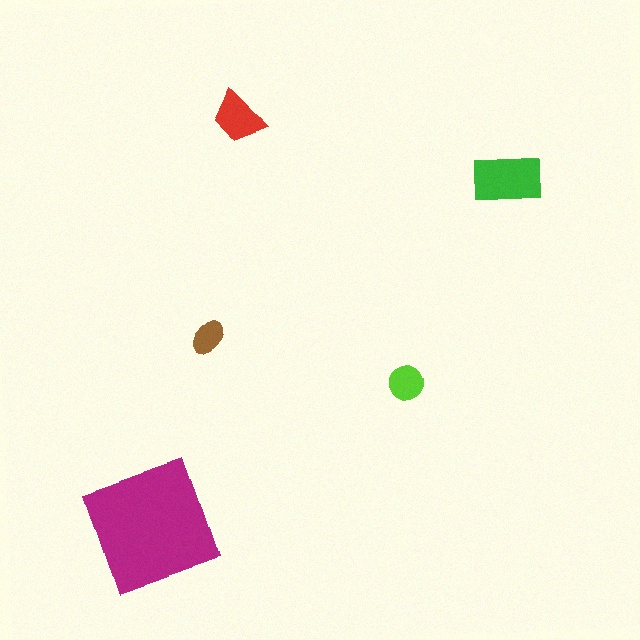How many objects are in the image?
There are 5 objects in the image.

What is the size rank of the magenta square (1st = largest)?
1st.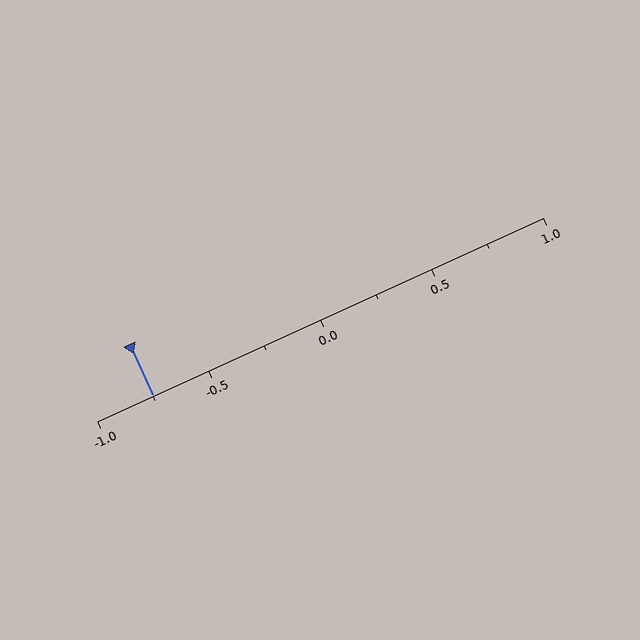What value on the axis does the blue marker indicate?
The marker indicates approximately -0.75.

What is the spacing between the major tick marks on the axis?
The major ticks are spaced 0.5 apart.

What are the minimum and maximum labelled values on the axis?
The axis runs from -1.0 to 1.0.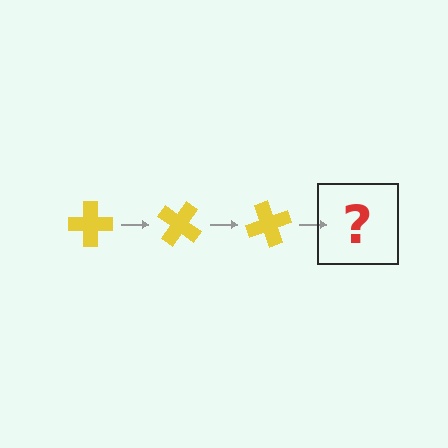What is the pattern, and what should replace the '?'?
The pattern is that the cross rotates 35 degrees each step. The '?' should be a yellow cross rotated 105 degrees.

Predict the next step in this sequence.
The next step is a yellow cross rotated 105 degrees.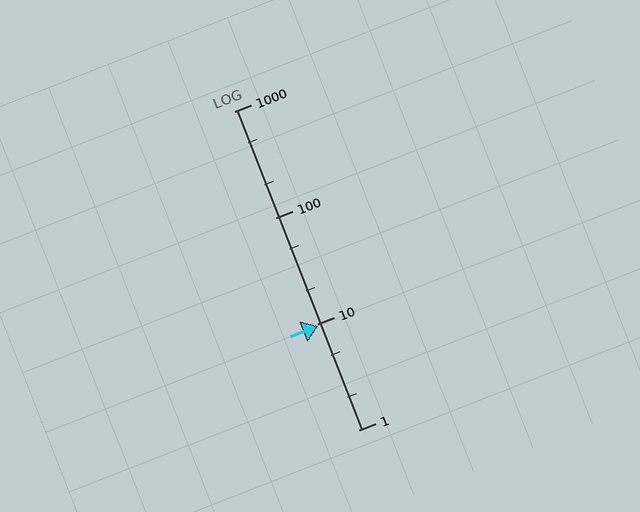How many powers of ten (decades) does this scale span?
The scale spans 3 decades, from 1 to 1000.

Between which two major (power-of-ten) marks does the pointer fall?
The pointer is between 1 and 10.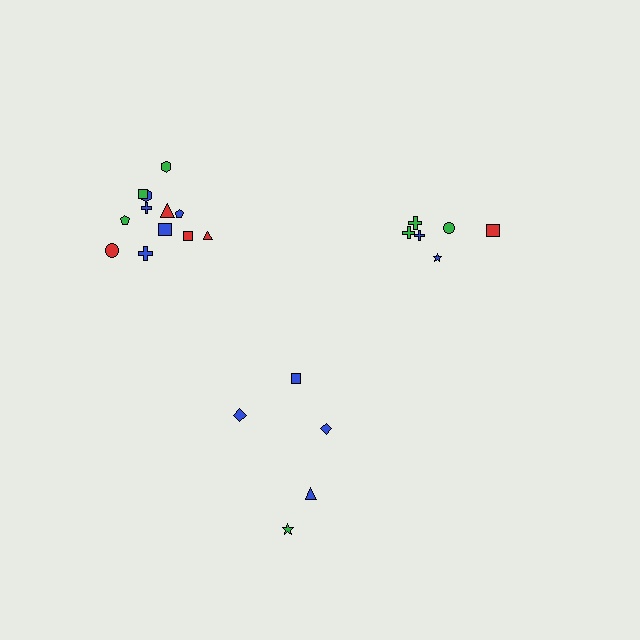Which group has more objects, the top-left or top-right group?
The top-left group.